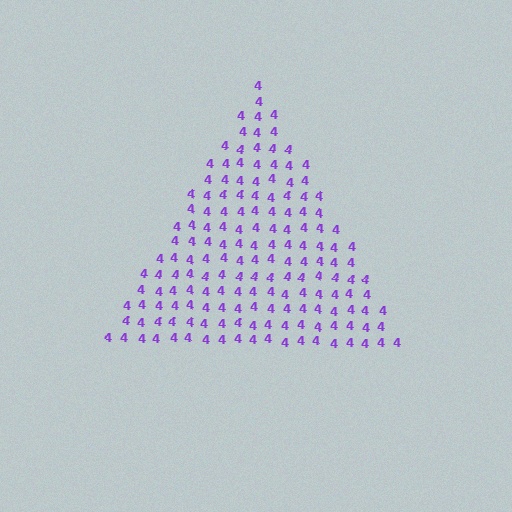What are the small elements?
The small elements are digit 4's.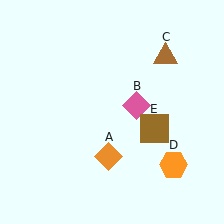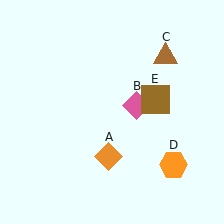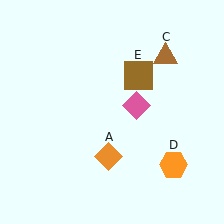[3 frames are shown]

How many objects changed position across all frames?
1 object changed position: brown square (object E).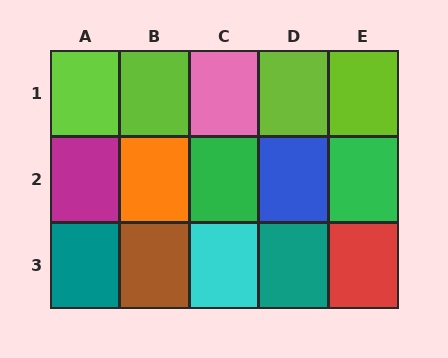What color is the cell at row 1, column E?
Lime.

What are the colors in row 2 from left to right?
Magenta, orange, green, blue, green.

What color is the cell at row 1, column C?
Pink.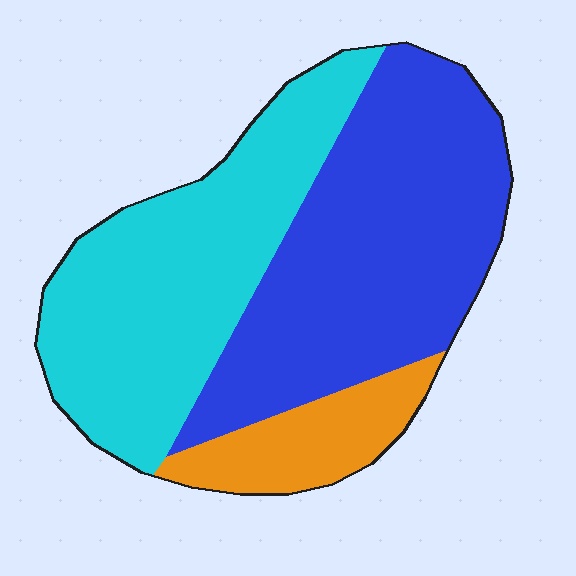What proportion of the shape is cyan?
Cyan takes up between a quarter and a half of the shape.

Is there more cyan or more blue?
Blue.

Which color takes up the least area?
Orange, at roughly 15%.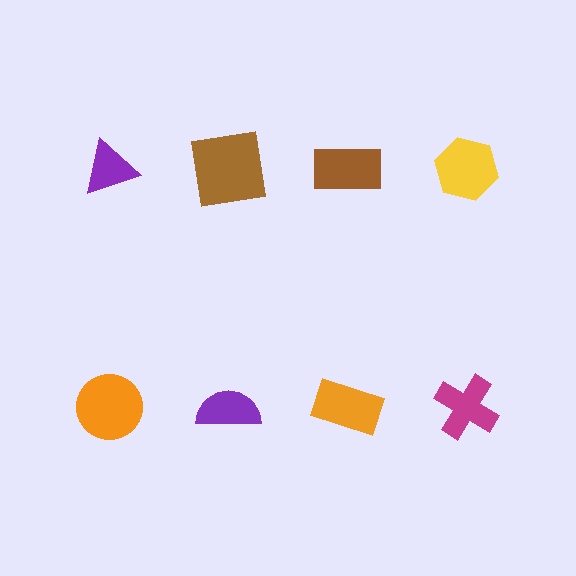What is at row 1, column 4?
A yellow hexagon.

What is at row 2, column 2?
A purple semicircle.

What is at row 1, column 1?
A purple triangle.